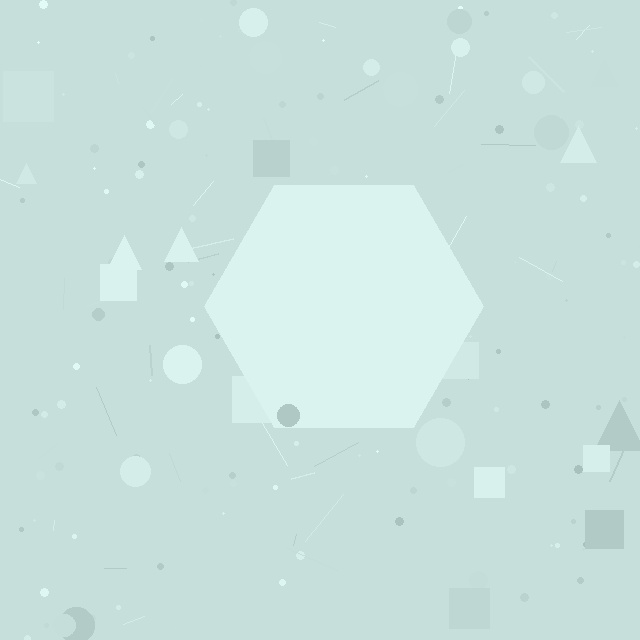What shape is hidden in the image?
A hexagon is hidden in the image.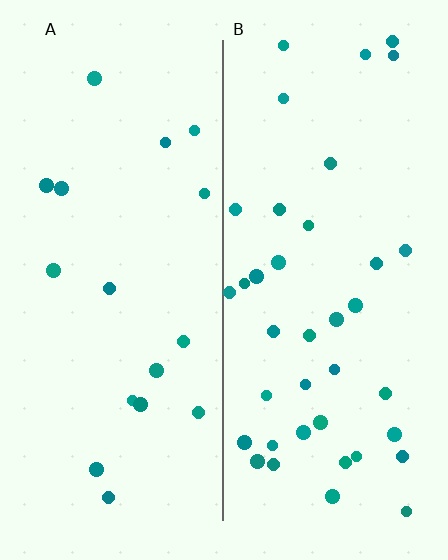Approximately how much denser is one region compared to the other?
Approximately 2.3× — region B over region A.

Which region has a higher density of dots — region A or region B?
B (the right).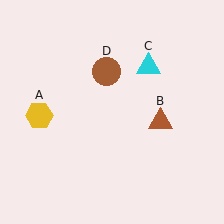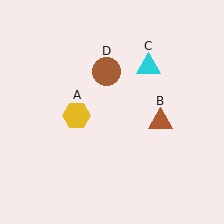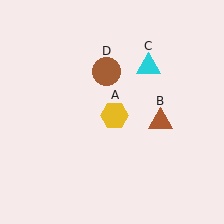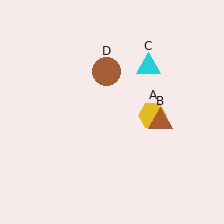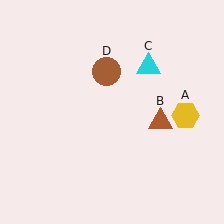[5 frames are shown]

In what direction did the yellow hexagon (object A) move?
The yellow hexagon (object A) moved right.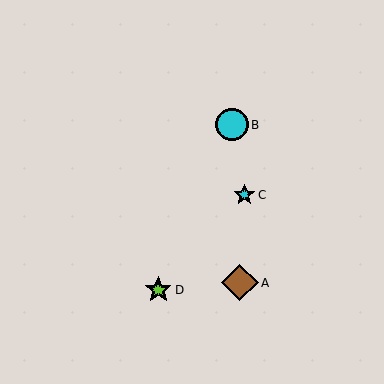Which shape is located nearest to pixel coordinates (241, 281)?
The brown diamond (labeled A) at (240, 283) is nearest to that location.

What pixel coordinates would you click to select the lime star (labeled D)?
Click at (158, 290) to select the lime star D.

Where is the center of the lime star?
The center of the lime star is at (158, 290).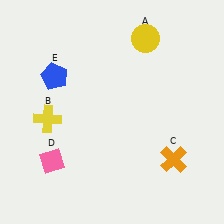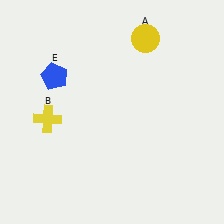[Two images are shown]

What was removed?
The orange cross (C), the pink diamond (D) were removed in Image 2.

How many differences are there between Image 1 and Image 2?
There are 2 differences between the two images.